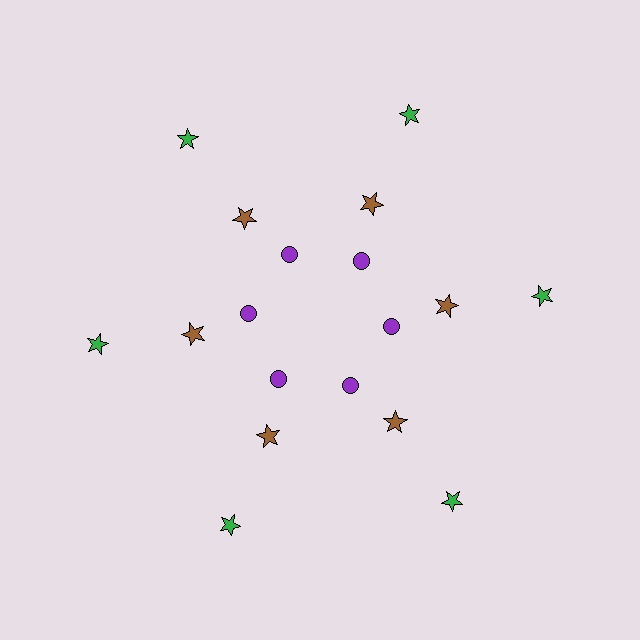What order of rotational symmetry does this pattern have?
This pattern has 6-fold rotational symmetry.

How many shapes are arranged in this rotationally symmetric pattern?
There are 18 shapes, arranged in 6 groups of 3.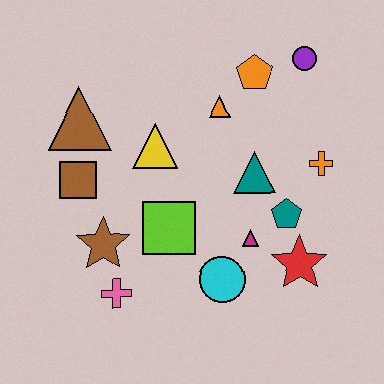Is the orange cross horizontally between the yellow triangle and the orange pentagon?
No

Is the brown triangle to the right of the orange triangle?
No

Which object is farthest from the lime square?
The purple circle is farthest from the lime square.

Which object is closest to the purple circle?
The orange pentagon is closest to the purple circle.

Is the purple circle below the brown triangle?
No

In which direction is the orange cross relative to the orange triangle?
The orange cross is to the right of the orange triangle.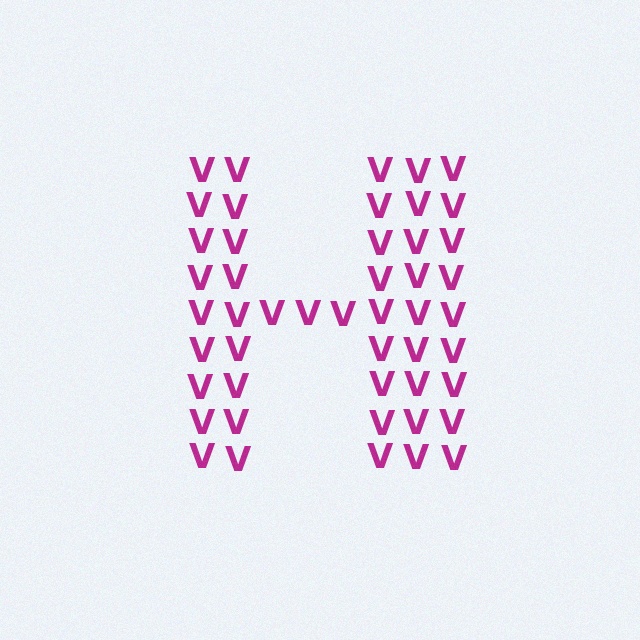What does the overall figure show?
The overall figure shows the letter H.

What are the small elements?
The small elements are letter V's.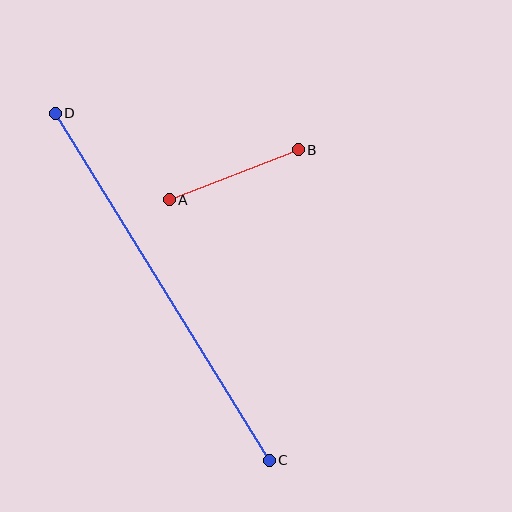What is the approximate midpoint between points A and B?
The midpoint is at approximately (234, 175) pixels.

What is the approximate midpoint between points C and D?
The midpoint is at approximately (162, 287) pixels.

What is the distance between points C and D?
The distance is approximately 408 pixels.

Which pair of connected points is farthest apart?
Points C and D are farthest apart.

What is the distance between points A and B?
The distance is approximately 139 pixels.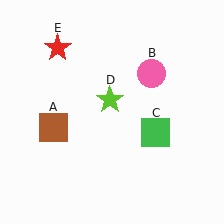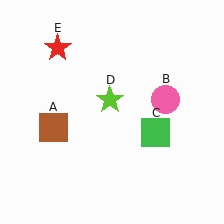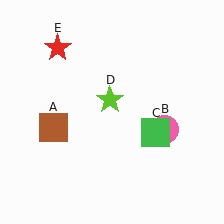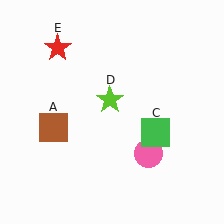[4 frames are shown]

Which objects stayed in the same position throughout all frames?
Brown square (object A) and green square (object C) and lime star (object D) and red star (object E) remained stationary.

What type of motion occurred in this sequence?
The pink circle (object B) rotated clockwise around the center of the scene.